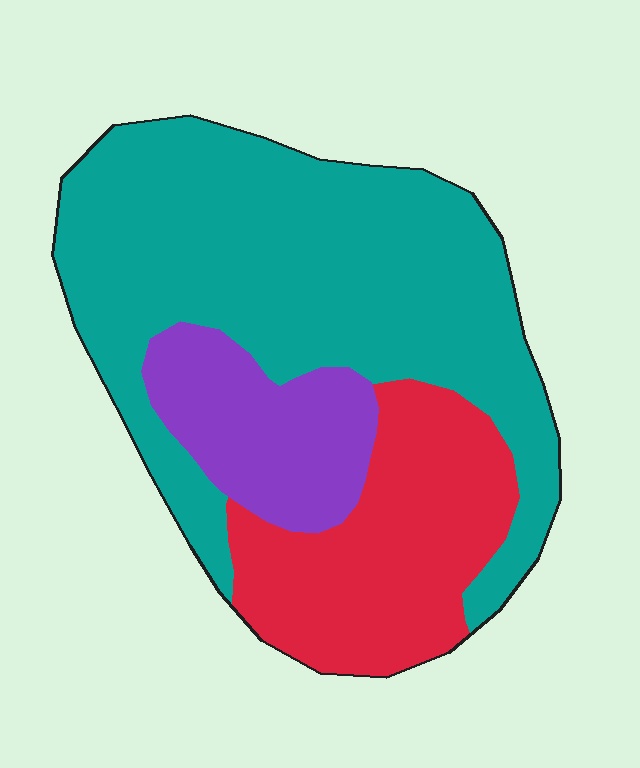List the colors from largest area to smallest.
From largest to smallest: teal, red, purple.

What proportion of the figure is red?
Red covers around 25% of the figure.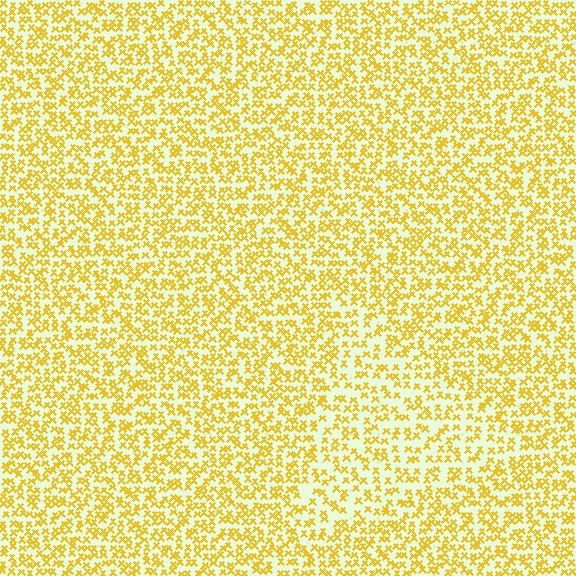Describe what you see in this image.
The image contains small yellow elements arranged at two different densities. A triangle-shaped region is visible where the elements are less densely packed than the surrounding area.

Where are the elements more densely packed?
The elements are more densely packed outside the triangle boundary.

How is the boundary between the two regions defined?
The boundary is defined by a change in element density (approximately 1.5x ratio). All elements are the same color, size, and shape.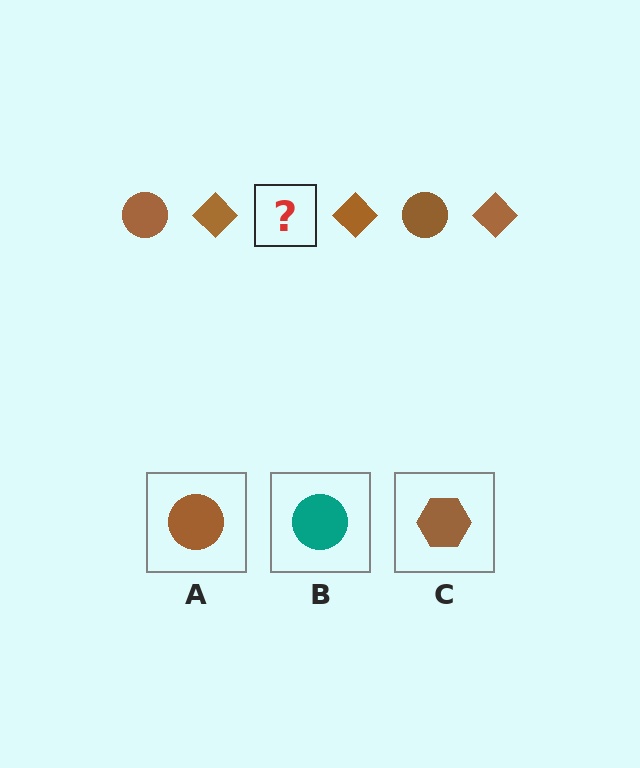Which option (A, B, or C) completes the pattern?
A.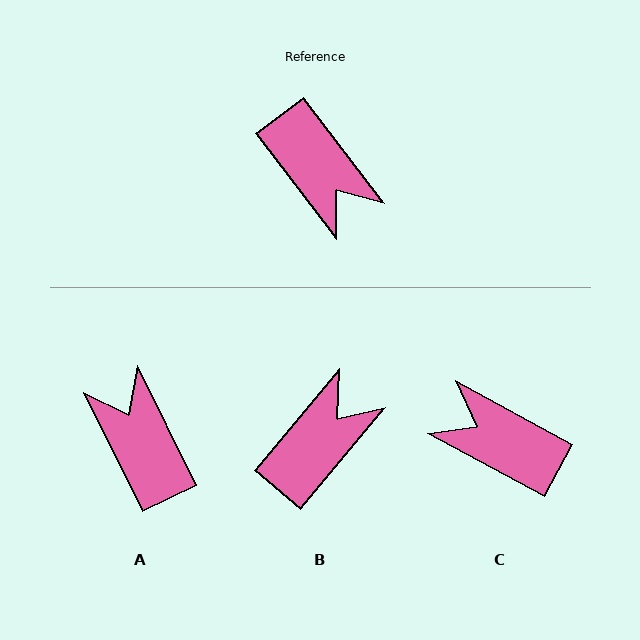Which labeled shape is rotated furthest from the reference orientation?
A, about 169 degrees away.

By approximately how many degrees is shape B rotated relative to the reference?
Approximately 103 degrees counter-clockwise.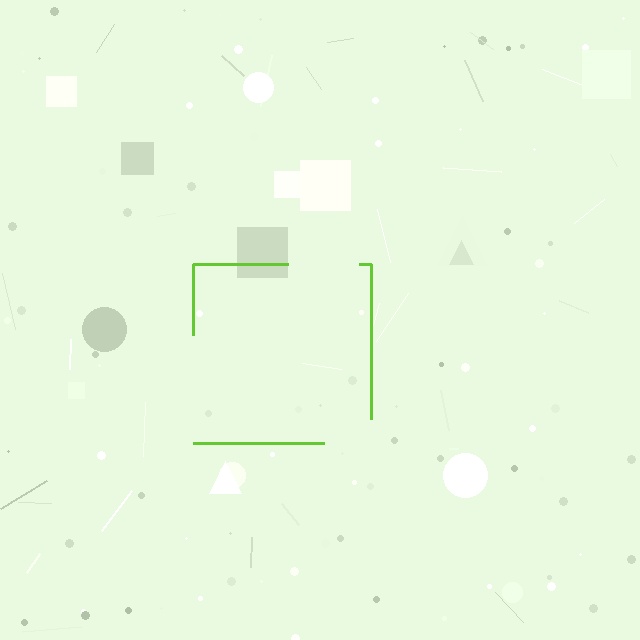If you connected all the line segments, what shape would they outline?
They would outline a square.